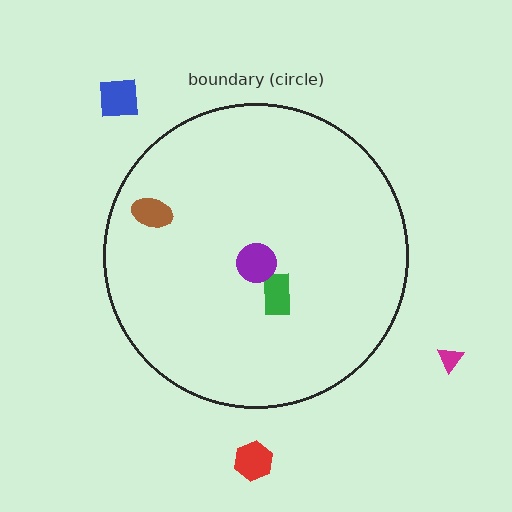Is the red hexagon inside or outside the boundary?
Outside.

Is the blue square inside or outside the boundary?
Outside.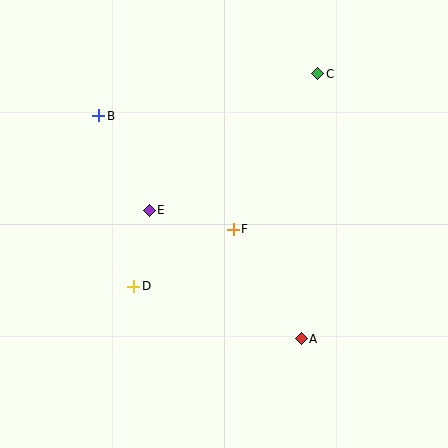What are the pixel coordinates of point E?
Point E is at (149, 210).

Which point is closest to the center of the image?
Point F at (233, 229) is closest to the center.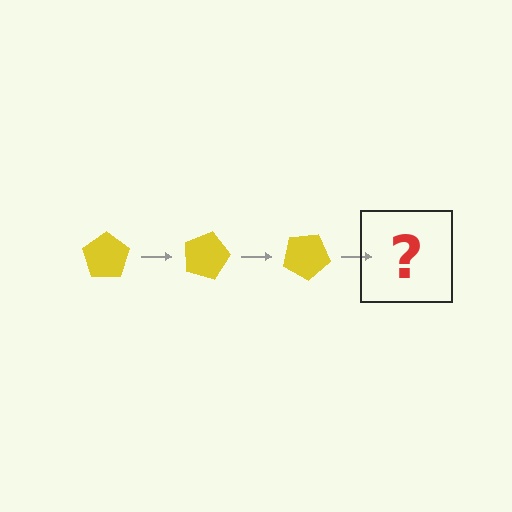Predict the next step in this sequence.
The next step is a yellow pentagon rotated 45 degrees.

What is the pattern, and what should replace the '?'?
The pattern is that the pentagon rotates 15 degrees each step. The '?' should be a yellow pentagon rotated 45 degrees.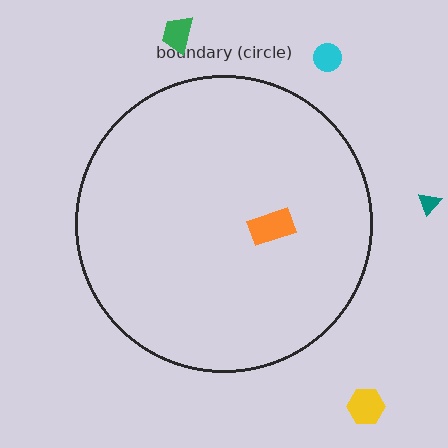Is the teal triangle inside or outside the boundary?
Outside.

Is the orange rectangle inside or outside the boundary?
Inside.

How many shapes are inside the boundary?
1 inside, 4 outside.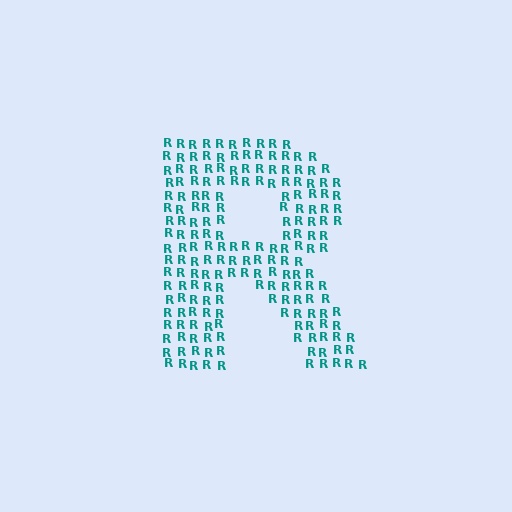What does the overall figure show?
The overall figure shows the letter R.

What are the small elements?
The small elements are letter R's.